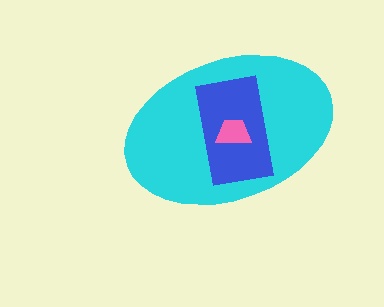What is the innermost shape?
The pink trapezoid.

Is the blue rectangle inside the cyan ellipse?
Yes.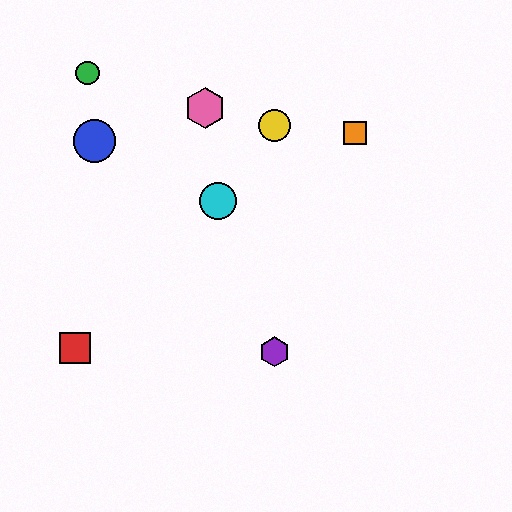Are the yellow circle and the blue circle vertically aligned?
No, the yellow circle is at x≈275 and the blue circle is at x≈95.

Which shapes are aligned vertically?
The yellow circle, the purple hexagon are aligned vertically.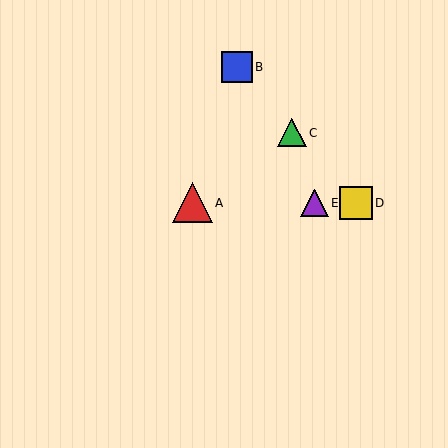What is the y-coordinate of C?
Object C is at y≈133.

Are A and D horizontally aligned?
Yes, both are at y≈203.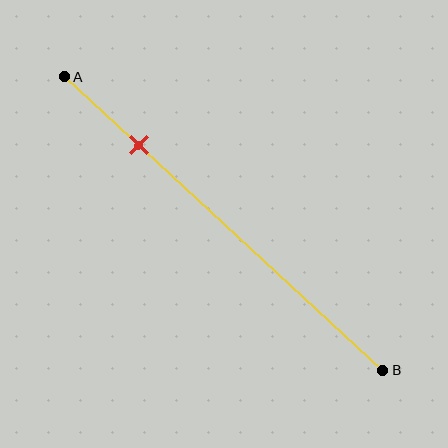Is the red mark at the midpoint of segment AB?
No, the mark is at about 25% from A, not at the 50% midpoint.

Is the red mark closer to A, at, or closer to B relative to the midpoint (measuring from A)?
The red mark is closer to point A than the midpoint of segment AB.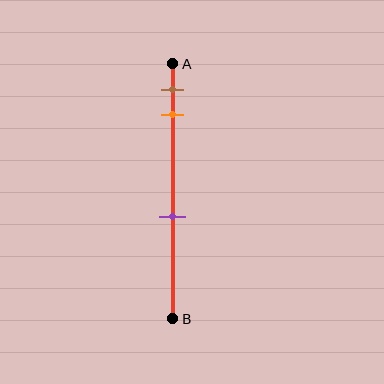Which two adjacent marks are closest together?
The brown and orange marks are the closest adjacent pair.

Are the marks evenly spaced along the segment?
No, the marks are not evenly spaced.